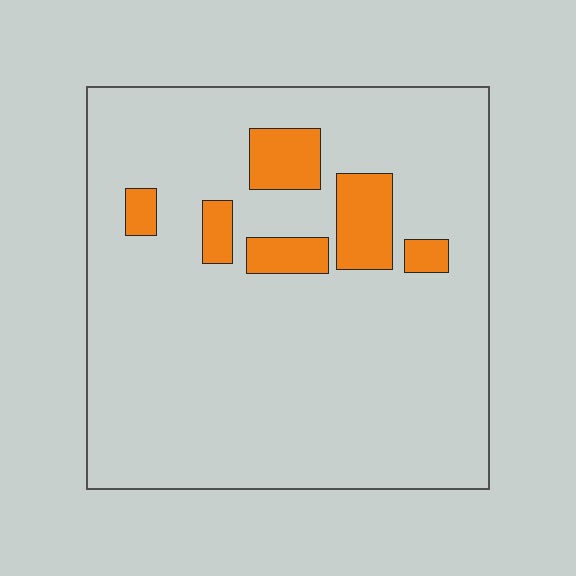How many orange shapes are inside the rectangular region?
6.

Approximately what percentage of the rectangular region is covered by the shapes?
Approximately 10%.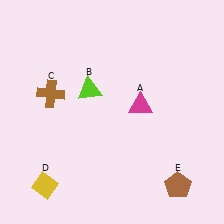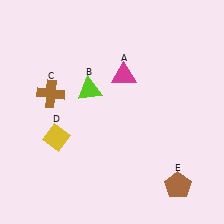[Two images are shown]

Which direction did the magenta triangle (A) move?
The magenta triangle (A) moved up.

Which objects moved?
The objects that moved are: the magenta triangle (A), the yellow diamond (D).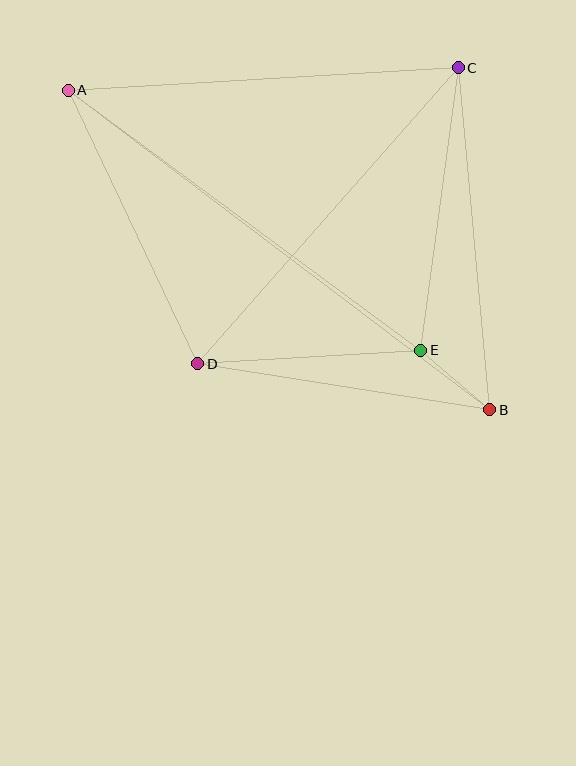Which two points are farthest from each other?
Points A and B are farthest from each other.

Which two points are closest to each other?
Points B and E are closest to each other.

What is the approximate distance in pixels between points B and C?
The distance between B and C is approximately 344 pixels.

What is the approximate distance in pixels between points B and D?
The distance between B and D is approximately 296 pixels.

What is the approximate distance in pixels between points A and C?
The distance between A and C is approximately 391 pixels.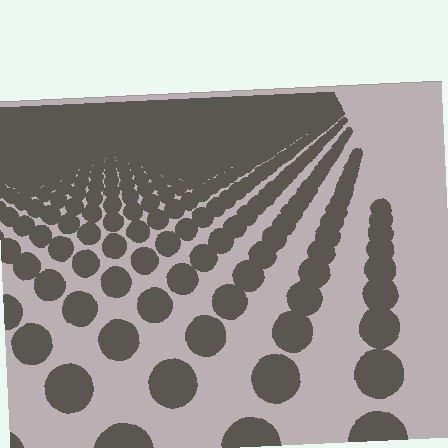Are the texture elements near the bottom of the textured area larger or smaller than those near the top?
Larger. Near the bottom, elements are closer to the viewer and appear at a bigger on-screen size.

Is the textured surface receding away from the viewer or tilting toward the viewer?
The surface is receding away from the viewer. Texture elements get smaller and denser toward the top.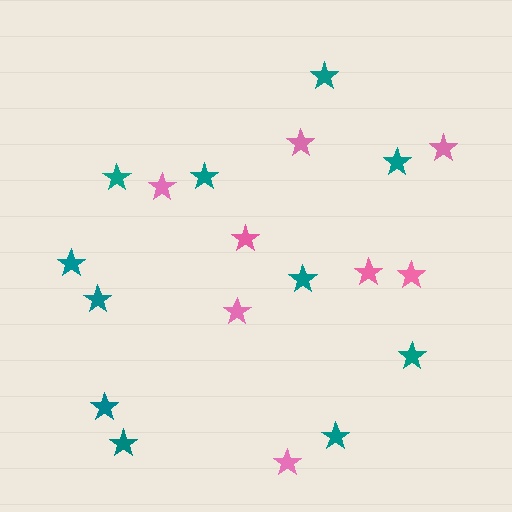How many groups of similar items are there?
There are 2 groups: one group of teal stars (11) and one group of pink stars (8).